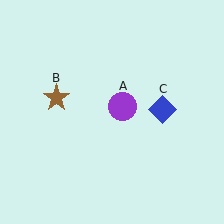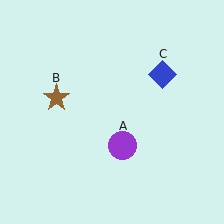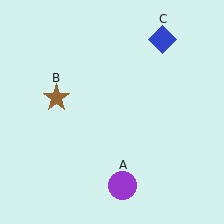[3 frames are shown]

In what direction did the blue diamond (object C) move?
The blue diamond (object C) moved up.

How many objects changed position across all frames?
2 objects changed position: purple circle (object A), blue diamond (object C).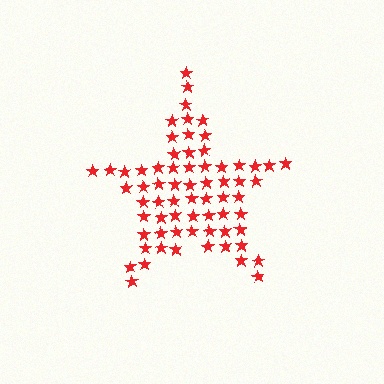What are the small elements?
The small elements are stars.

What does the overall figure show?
The overall figure shows a star.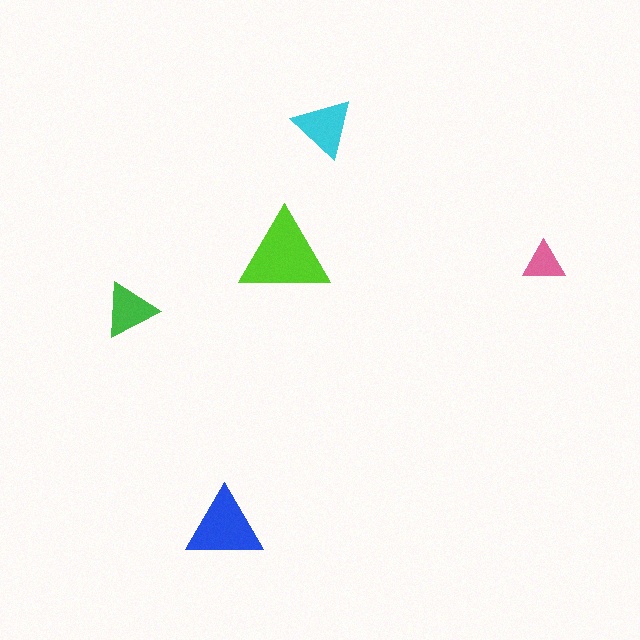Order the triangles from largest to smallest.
the lime one, the blue one, the cyan one, the green one, the pink one.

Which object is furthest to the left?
The green triangle is leftmost.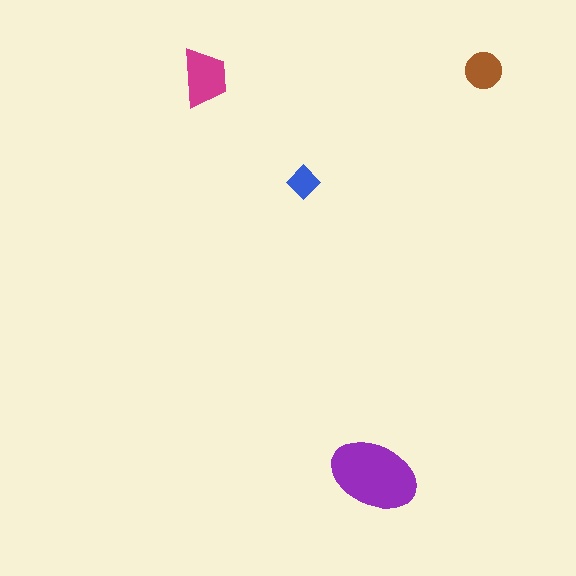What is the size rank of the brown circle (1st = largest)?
3rd.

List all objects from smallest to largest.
The blue diamond, the brown circle, the magenta trapezoid, the purple ellipse.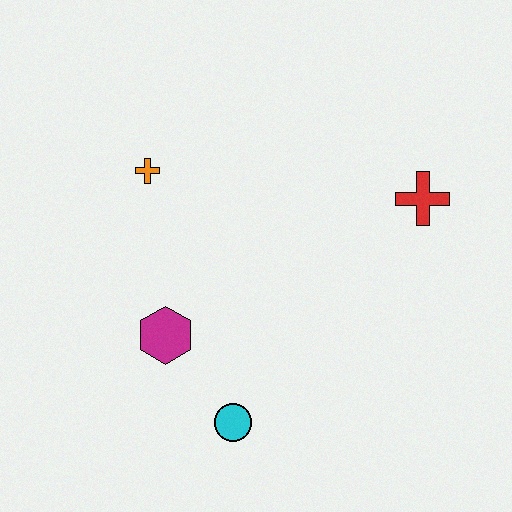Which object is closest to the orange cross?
The magenta hexagon is closest to the orange cross.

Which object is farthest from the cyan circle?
The red cross is farthest from the cyan circle.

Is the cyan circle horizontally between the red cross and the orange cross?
Yes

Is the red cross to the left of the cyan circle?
No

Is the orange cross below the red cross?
No